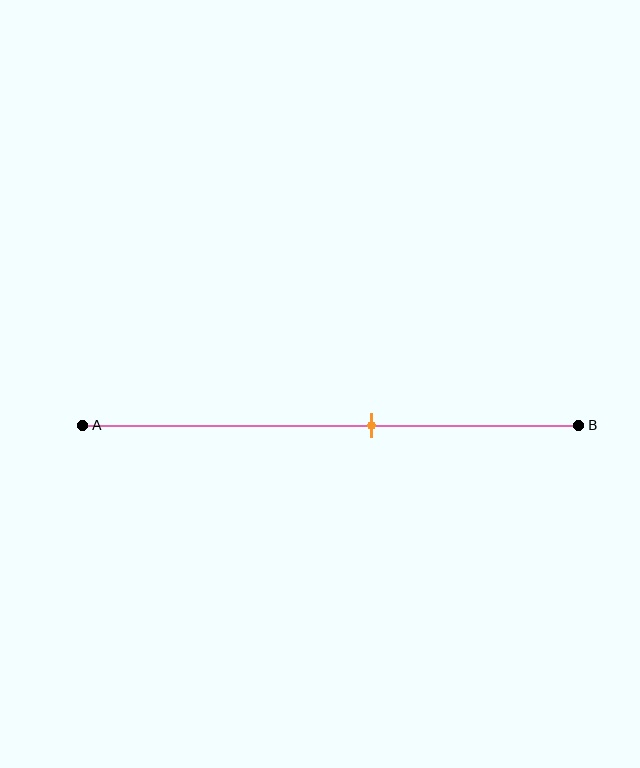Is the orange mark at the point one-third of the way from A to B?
No, the mark is at about 60% from A, not at the 33% one-third point.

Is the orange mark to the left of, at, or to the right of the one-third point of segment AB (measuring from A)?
The orange mark is to the right of the one-third point of segment AB.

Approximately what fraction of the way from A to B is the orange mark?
The orange mark is approximately 60% of the way from A to B.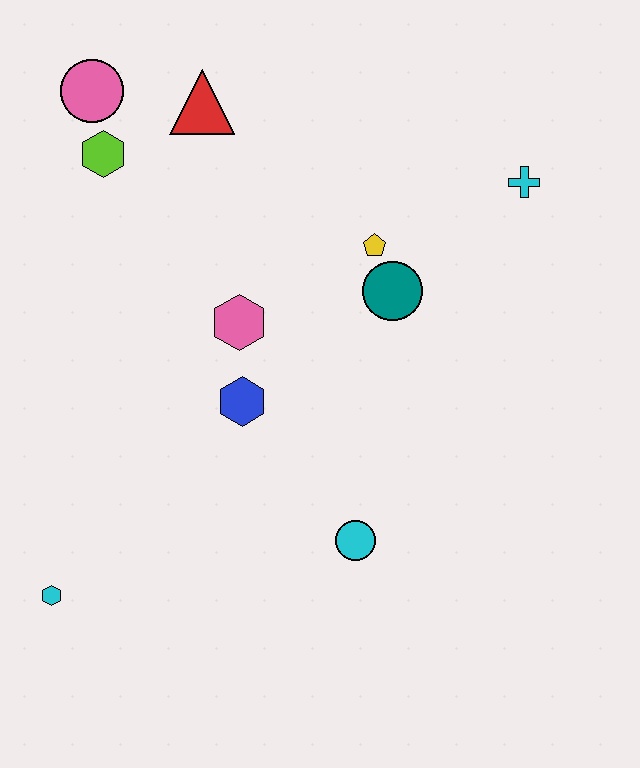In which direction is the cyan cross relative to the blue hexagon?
The cyan cross is to the right of the blue hexagon.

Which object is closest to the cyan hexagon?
The blue hexagon is closest to the cyan hexagon.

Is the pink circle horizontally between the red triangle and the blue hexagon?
No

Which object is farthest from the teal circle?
The cyan hexagon is farthest from the teal circle.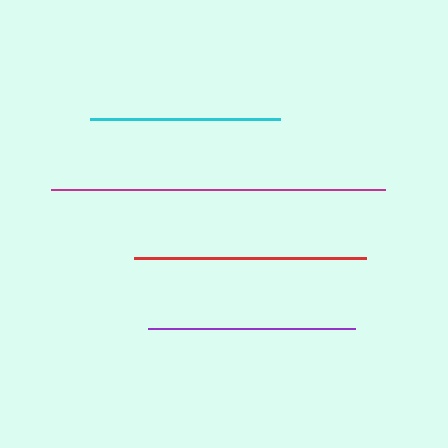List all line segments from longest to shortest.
From longest to shortest: magenta, red, purple, cyan.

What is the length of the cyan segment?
The cyan segment is approximately 190 pixels long.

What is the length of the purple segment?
The purple segment is approximately 208 pixels long.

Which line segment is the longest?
The magenta line is the longest at approximately 334 pixels.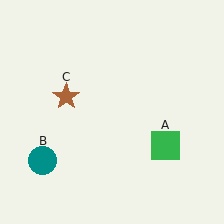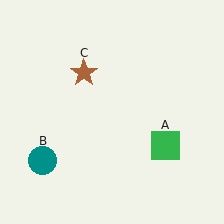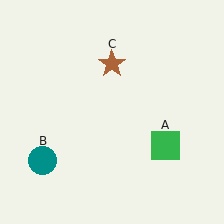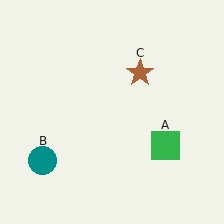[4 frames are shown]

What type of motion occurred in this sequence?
The brown star (object C) rotated clockwise around the center of the scene.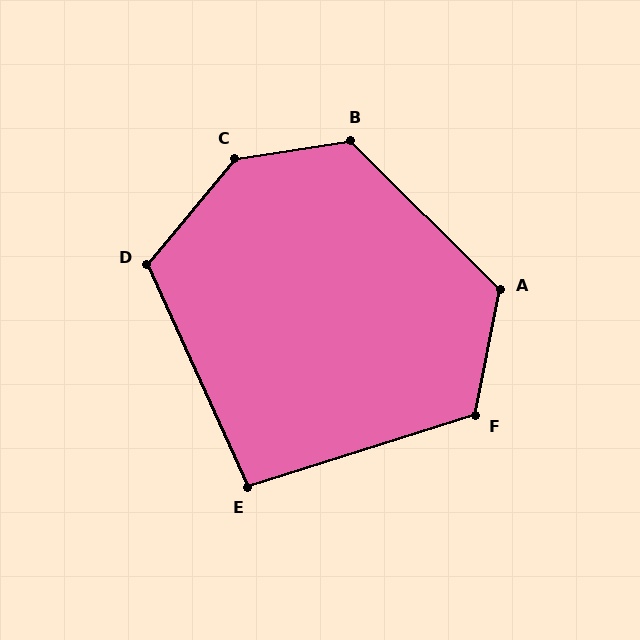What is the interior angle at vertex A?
Approximately 124 degrees (obtuse).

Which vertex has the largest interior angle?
C, at approximately 139 degrees.